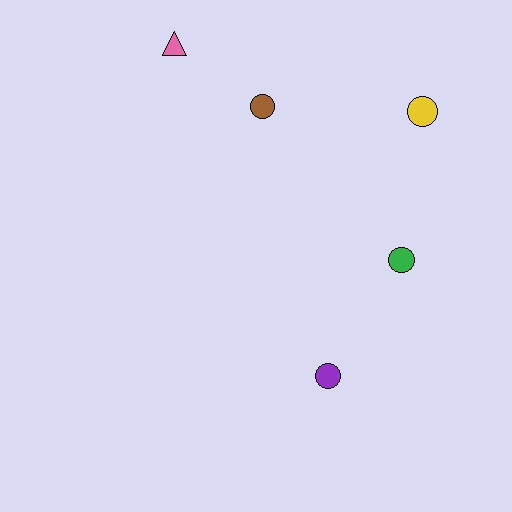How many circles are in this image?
There are 4 circles.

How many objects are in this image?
There are 5 objects.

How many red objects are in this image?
There are no red objects.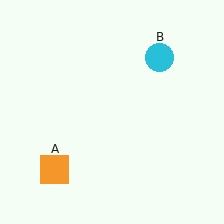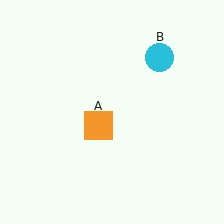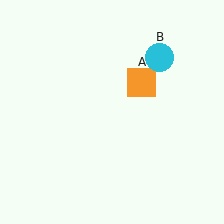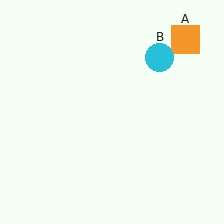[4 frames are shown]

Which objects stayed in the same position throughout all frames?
Cyan circle (object B) remained stationary.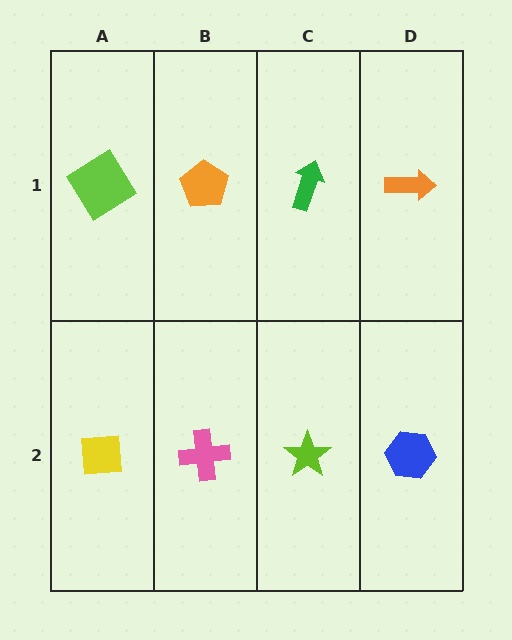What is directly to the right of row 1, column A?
An orange pentagon.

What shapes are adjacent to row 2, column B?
An orange pentagon (row 1, column B), a yellow square (row 2, column A), a lime star (row 2, column C).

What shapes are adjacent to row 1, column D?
A blue hexagon (row 2, column D), a green arrow (row 1, column C).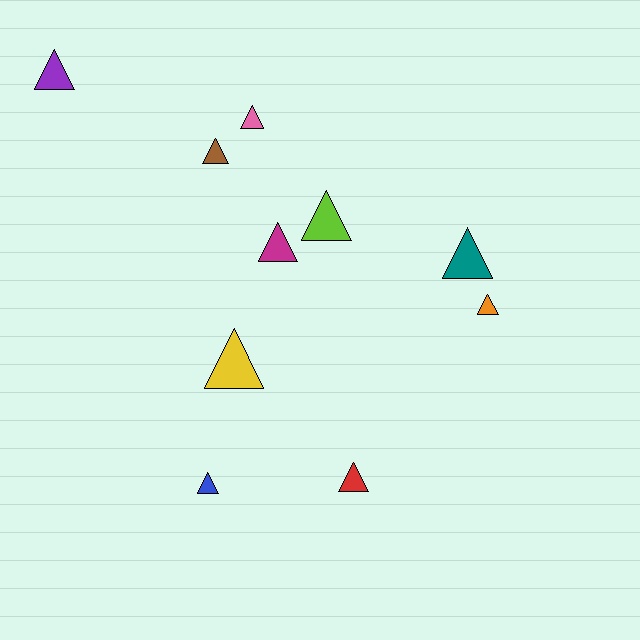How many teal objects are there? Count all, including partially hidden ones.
There is 1 teal object.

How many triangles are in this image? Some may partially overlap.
There are 10 triangles.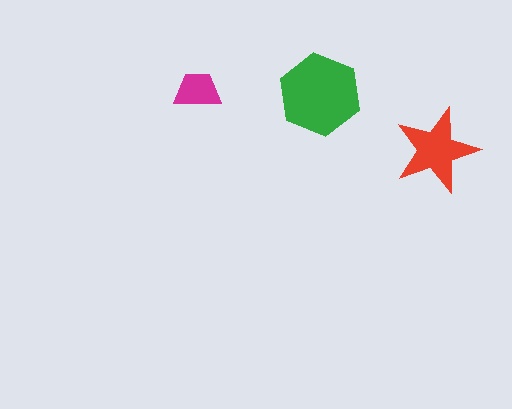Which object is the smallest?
The magenta trapezoid.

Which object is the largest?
The green hexagon.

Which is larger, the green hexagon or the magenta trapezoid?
The green hexagon.